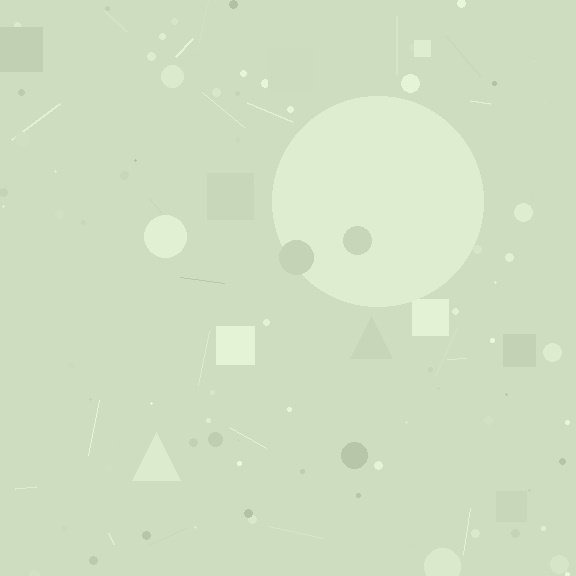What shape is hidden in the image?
A circle is hidden in the image.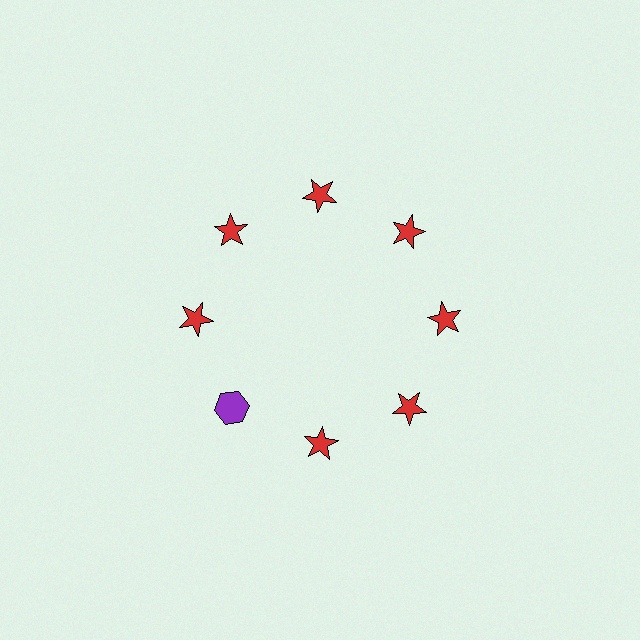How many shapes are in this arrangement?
There are 8 shapes arranged in a ring pattern.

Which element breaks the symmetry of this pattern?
The purple hexagon at roughly the 8 o'clock position breaks the symmetry. All other shapes are red stars.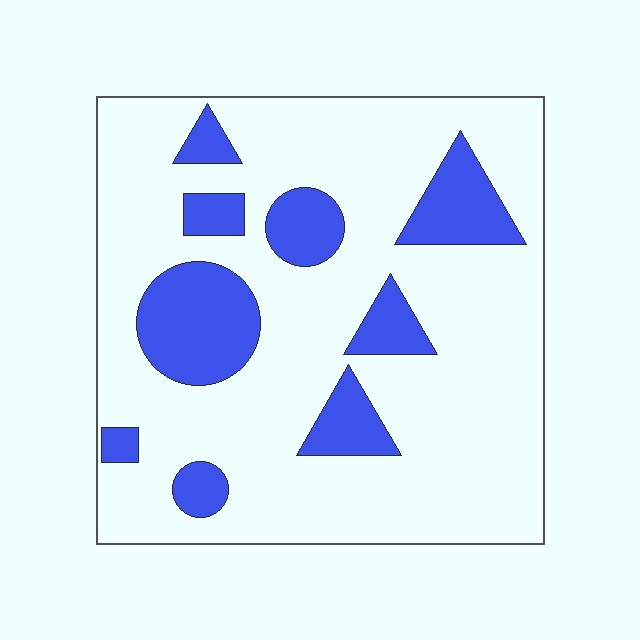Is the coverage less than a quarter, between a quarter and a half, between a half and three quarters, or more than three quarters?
Less than a quarter.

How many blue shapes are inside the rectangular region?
9.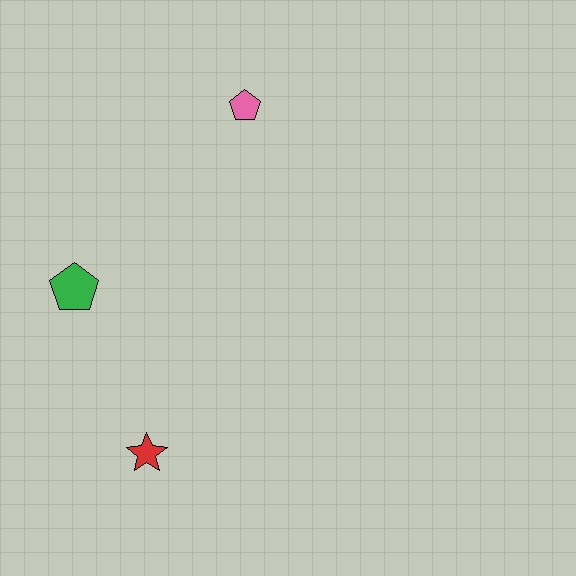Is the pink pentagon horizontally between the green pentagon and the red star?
No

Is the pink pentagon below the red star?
No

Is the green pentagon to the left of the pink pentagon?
Yes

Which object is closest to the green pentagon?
The red star is closest to the green pentagon.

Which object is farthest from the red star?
The pink pentagon is farthest from the red star.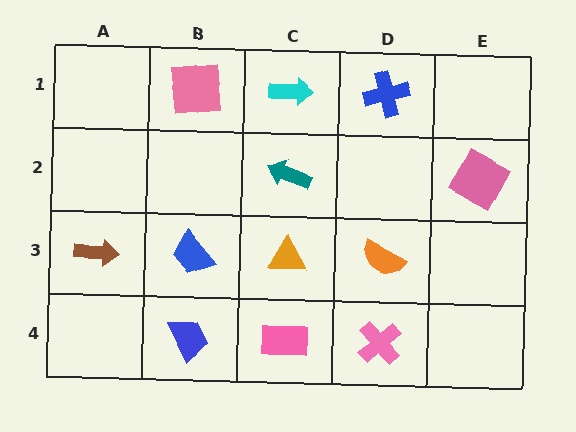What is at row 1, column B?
A pink square.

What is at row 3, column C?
An orange triangle.